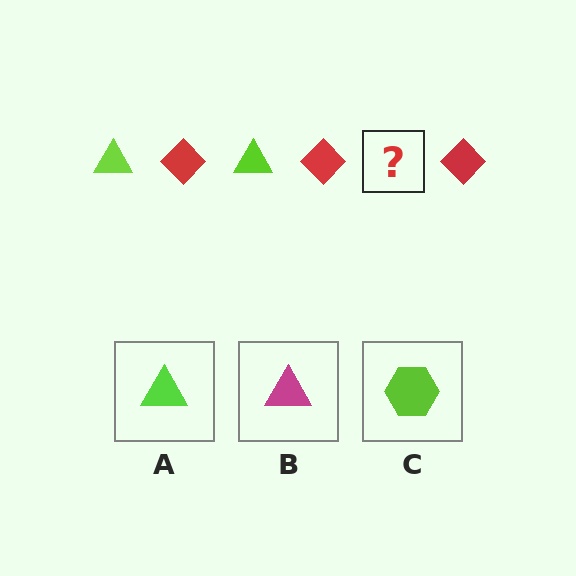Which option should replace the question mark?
Option A.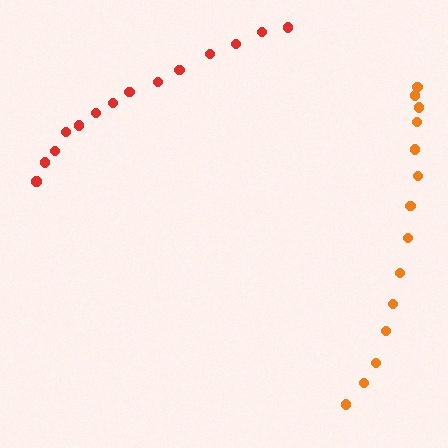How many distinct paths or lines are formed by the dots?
There are 2 distinct paths.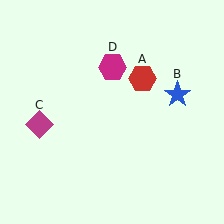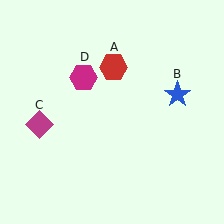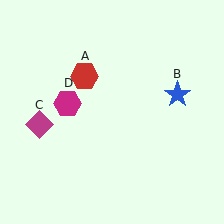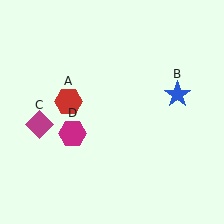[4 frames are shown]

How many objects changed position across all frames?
2 objects changed position: red hexagon (object A), magenta hexagon (object D).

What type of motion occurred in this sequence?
The red hexagon (object A), magenta hexagon (object D) rotated counterclockwise around the center of the scene.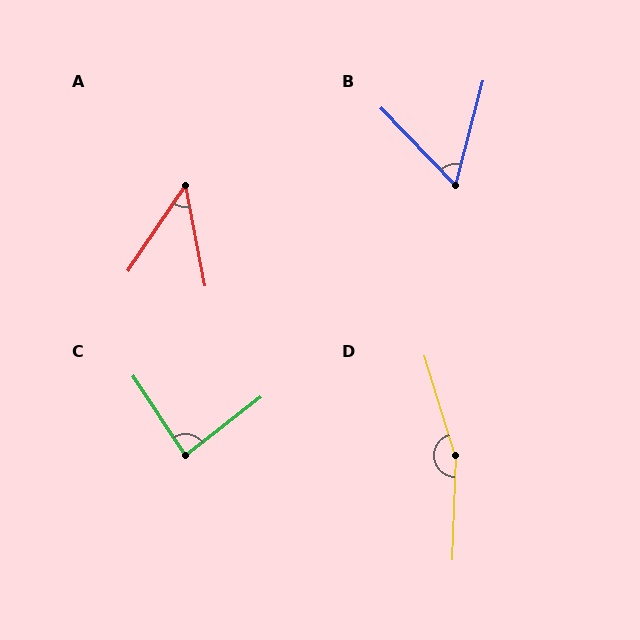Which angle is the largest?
D, at approximately 161 degrees.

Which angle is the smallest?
A, at approximately 45 degrees.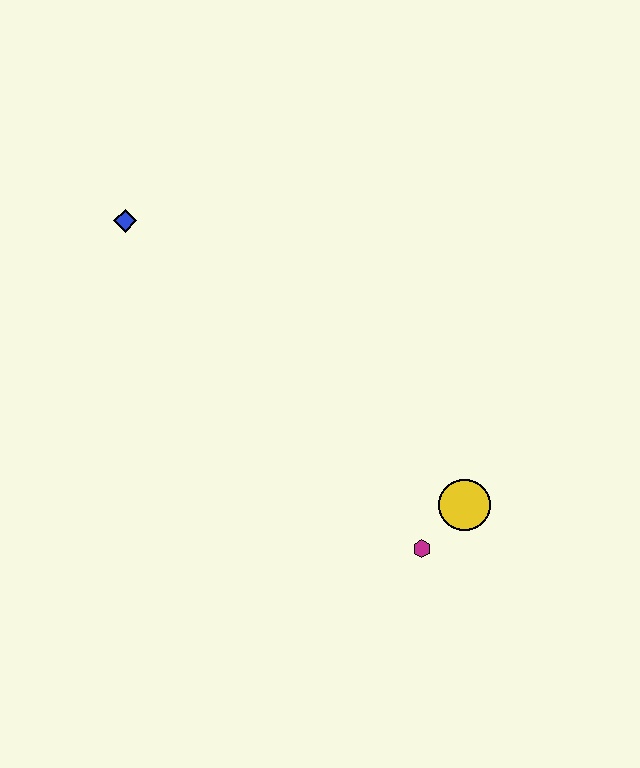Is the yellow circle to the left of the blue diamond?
No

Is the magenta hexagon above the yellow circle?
No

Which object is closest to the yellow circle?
The magenta hexagon is closest to the yellow circle.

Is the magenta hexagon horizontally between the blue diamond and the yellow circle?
Yes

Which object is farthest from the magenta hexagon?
The blue diamond is farthest from the magenta hexagon.